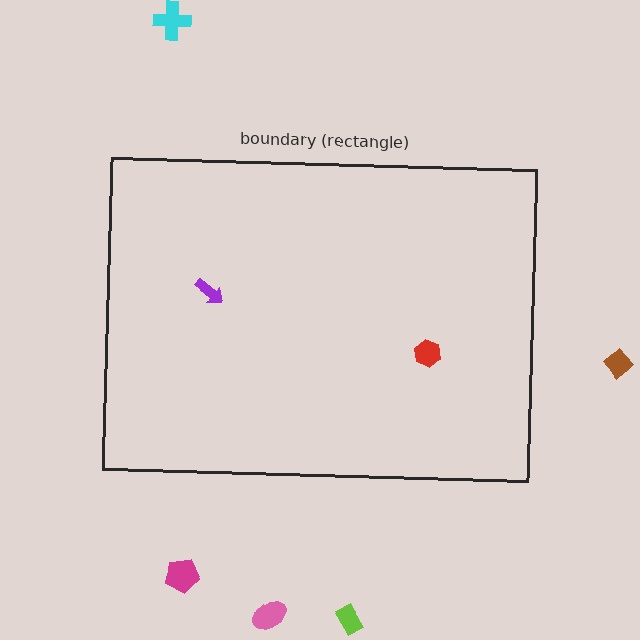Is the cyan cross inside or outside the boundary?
Outside.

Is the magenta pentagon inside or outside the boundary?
Outside.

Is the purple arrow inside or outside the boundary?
Inside.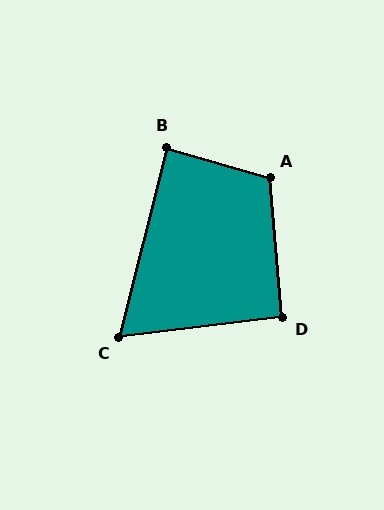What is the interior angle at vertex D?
Approximately 92 degrees (approximately right).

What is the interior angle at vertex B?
Approximately 88 degrees (approximately right).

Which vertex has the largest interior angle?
A, at approximately 111 degrees.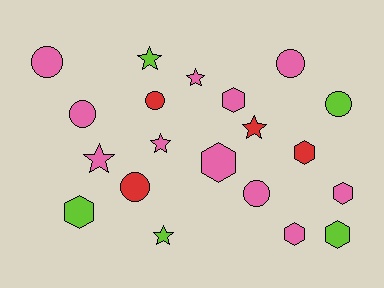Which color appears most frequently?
Pink, with 11 objects.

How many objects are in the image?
There are 20 objects.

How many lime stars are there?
There are 2 lime stars.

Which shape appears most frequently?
Circle, with 7 objects.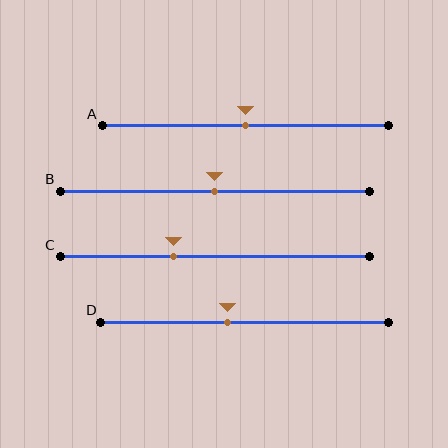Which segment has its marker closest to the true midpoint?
Segment A has its marker closest to the true midpoint.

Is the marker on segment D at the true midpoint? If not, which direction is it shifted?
No, the marker on segment D is shifted to the left by about 6% of the segment length.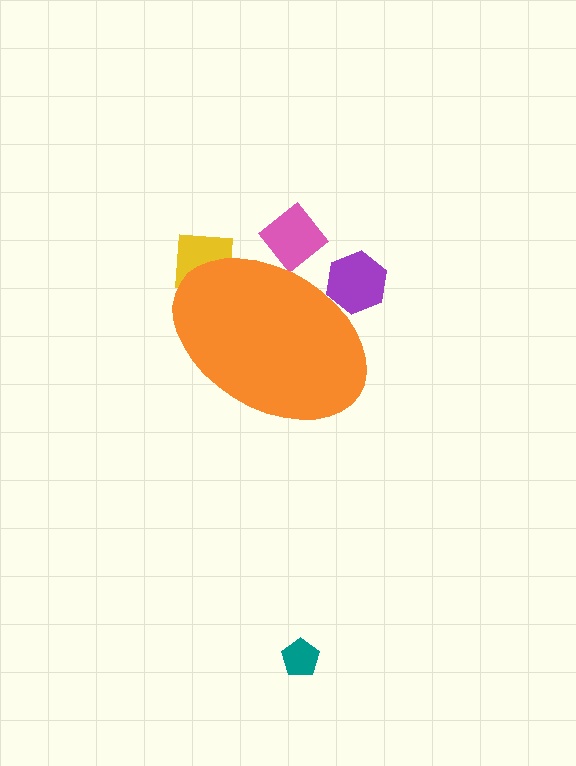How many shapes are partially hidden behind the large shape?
3 shapes are partially hidden.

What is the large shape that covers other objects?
An orange ellipse.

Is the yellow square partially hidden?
Yes, the yellow square is partially hidden behind the orange ellipse.